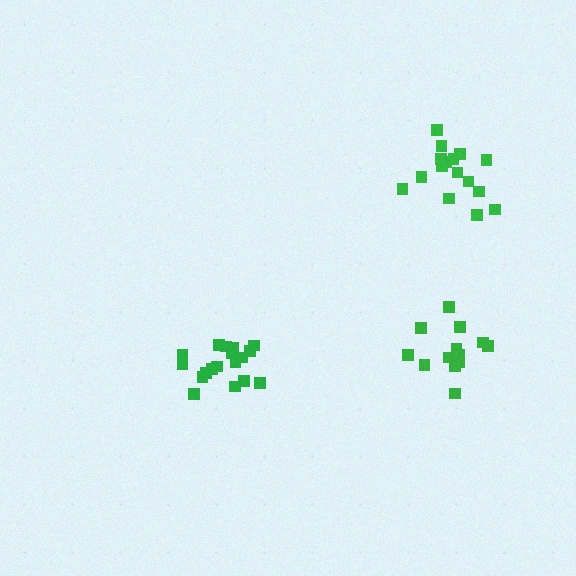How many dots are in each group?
Group 1: 19 dots, Group 2: 16 dots, Group 3: 13 dots (48 total).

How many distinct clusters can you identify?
There are 3 distinct clusters.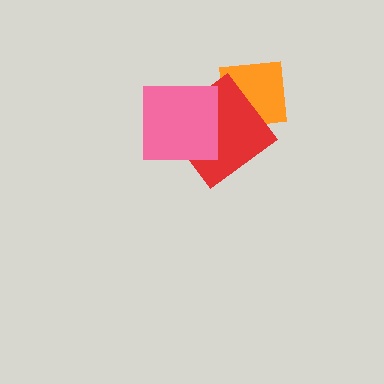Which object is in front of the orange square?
The red diamond is in front of the orange square.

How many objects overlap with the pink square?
1 object overlaps with the pink square.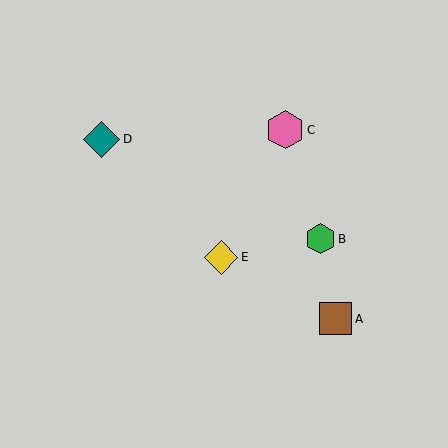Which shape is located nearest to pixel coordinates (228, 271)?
The yellow diamond (labeled E) at (221, 257) is nearest to that location.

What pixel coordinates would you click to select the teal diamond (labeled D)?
Click at (101, 139) to select the teal diamond D.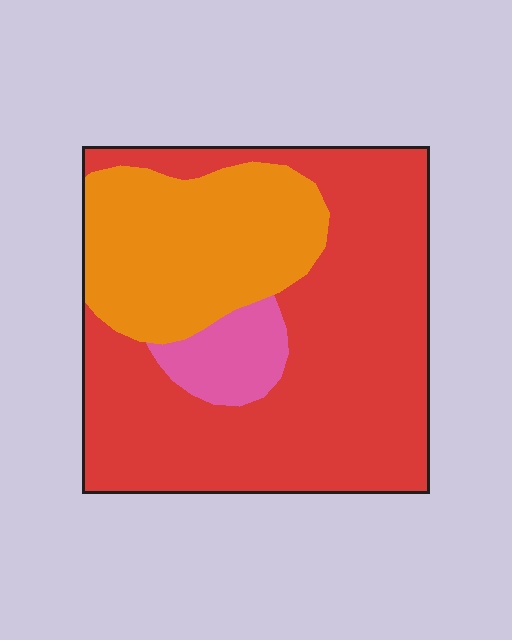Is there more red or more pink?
Red.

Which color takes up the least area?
Pink, at roughly 10%.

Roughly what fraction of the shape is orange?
Orange takes up about one quarter (1/4) of the shape.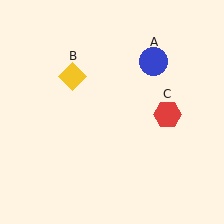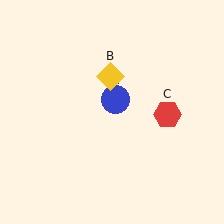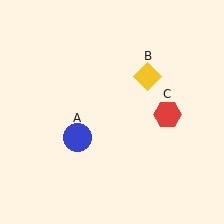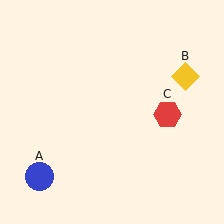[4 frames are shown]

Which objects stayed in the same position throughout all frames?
Red hexagon (object C) remained stationary.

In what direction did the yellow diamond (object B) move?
The yellow diamond (object B) moved right.